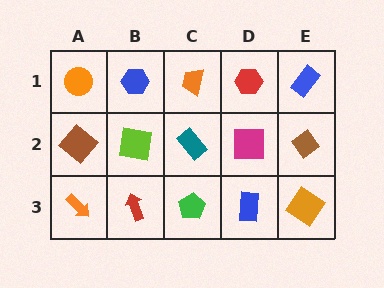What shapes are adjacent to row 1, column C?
A teal rectangle (row 2, column C), a blue hexagon (row 1, column B), a red hexagon (row 1, column D).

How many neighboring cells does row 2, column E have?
3.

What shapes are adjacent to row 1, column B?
A lime square (row 2, column B), an orange circle (row 1, column A), an orange trapezoid (row 1, column C).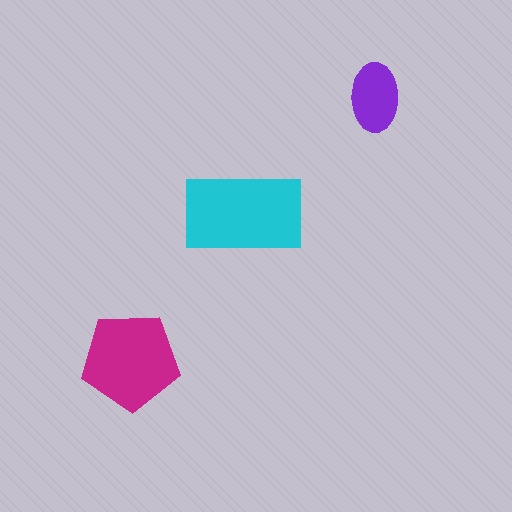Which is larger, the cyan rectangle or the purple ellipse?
The cyan rectangle.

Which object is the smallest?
The purple ellipse.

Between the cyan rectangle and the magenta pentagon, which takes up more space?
The cyan rectangle.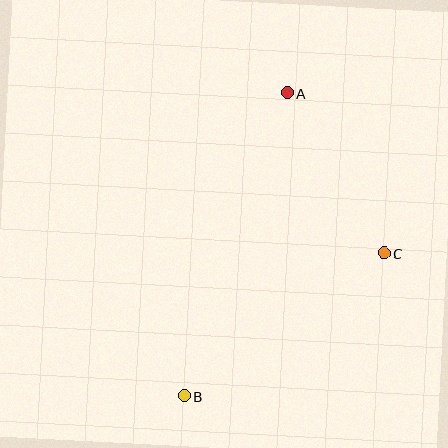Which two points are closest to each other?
Points A and C are closest to each other.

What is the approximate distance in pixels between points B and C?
The distance between B and C is approximately 245 pixels.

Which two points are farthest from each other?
Points A and B are farthest from each other.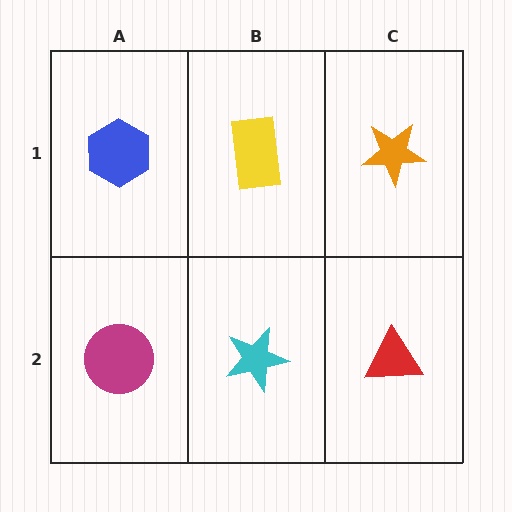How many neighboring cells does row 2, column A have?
2.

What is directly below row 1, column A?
A magenta circle.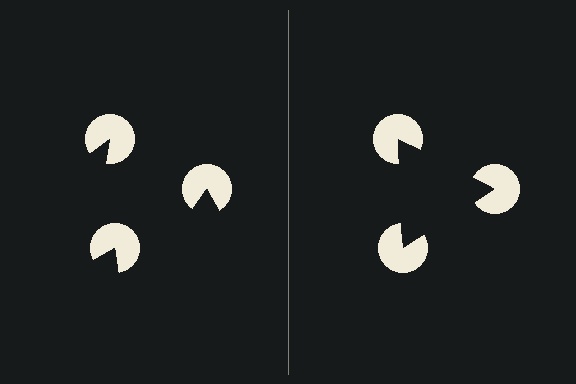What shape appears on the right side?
An illusory triangle.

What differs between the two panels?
The pac-man discs are positioned identically on both sides; only the wedge orientations differ. On the right they align to a triangle; on the left they are misaligned.